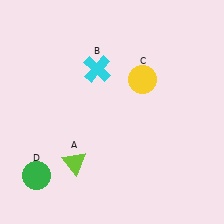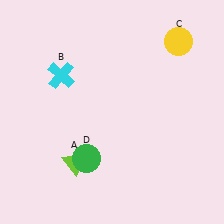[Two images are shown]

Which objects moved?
The objects that moved are: the cyan cross (B), the yellow circle (C), the green circle (D).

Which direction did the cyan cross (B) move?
The cyan cross (B) moved left.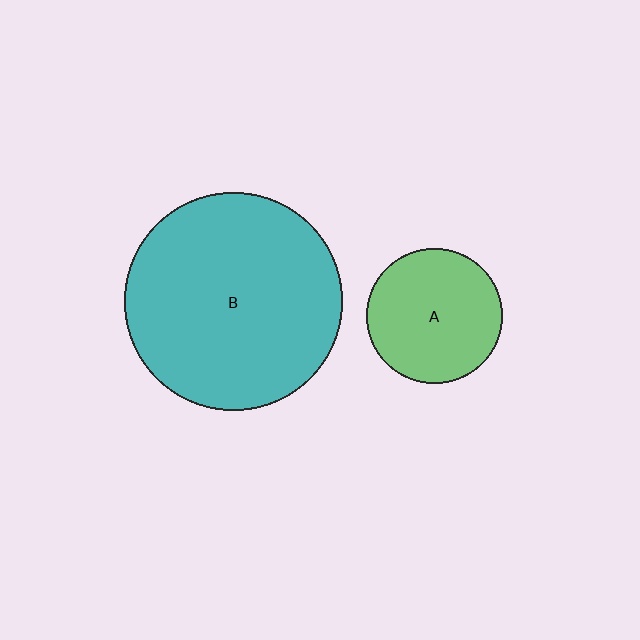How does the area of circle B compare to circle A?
Approximately 2.6 times.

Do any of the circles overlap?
No, none of the circles overlap.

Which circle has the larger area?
Circle B (teal).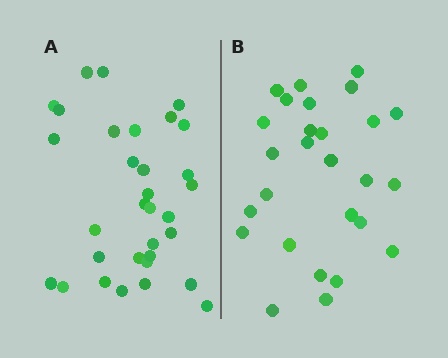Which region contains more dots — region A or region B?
Region A (the left region) has more dots.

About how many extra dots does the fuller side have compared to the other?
Region A has about 5 more dots than region B.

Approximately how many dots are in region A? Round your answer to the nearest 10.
About 30 dots. (The exact count is 32, which rounds to 30.)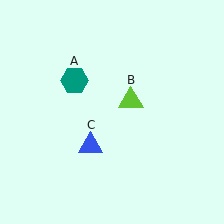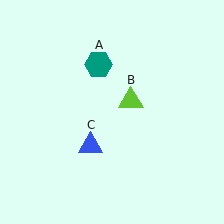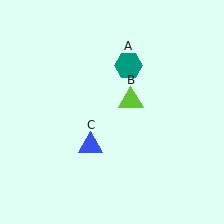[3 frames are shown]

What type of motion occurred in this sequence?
The teal hexagon (object A) rotated clockwise around the center of the scene.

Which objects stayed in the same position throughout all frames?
Lime triangle (object B) and blue triangle (object C) remained stationary.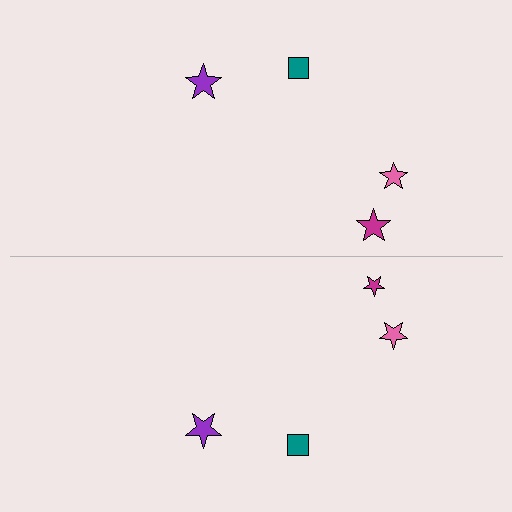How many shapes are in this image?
There are 8 shapes in this image.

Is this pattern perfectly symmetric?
No, the pattern is not perfectly symmetric. The magenta star on the bottom side has a different size than its mirror counterpart.